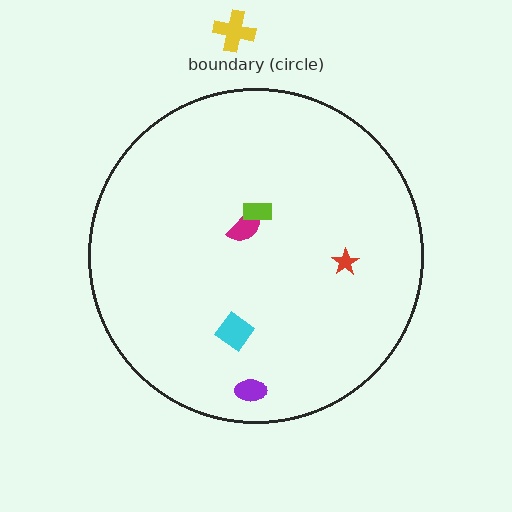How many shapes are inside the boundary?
5 inside, 1 outside.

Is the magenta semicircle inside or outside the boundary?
Inside.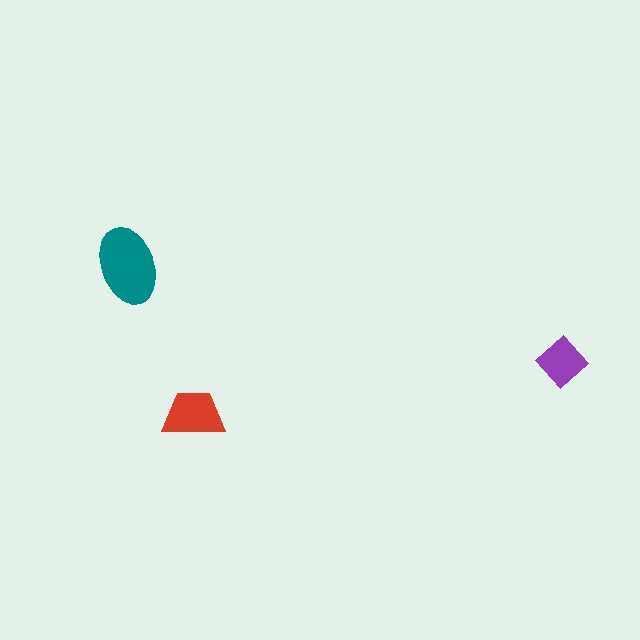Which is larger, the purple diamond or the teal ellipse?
The teal ellipse.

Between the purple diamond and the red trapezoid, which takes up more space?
The red trapezoid.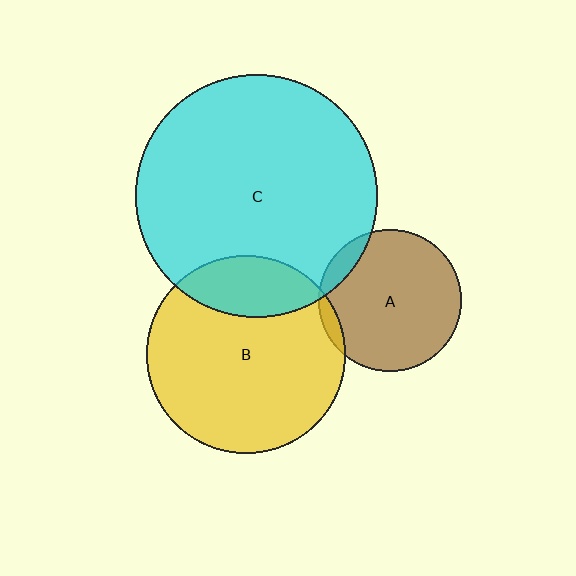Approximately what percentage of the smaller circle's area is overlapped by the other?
Approximately 5%.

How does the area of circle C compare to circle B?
Approximately 1.5 times.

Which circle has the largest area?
Circle C (cyan).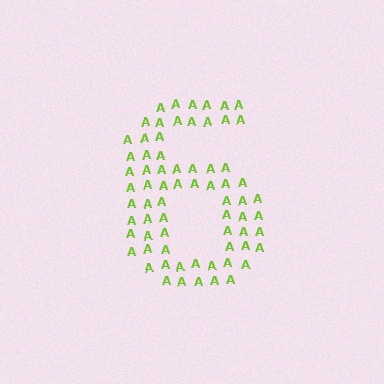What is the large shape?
The large shape is the digit 6.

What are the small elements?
The small elements are letter A's.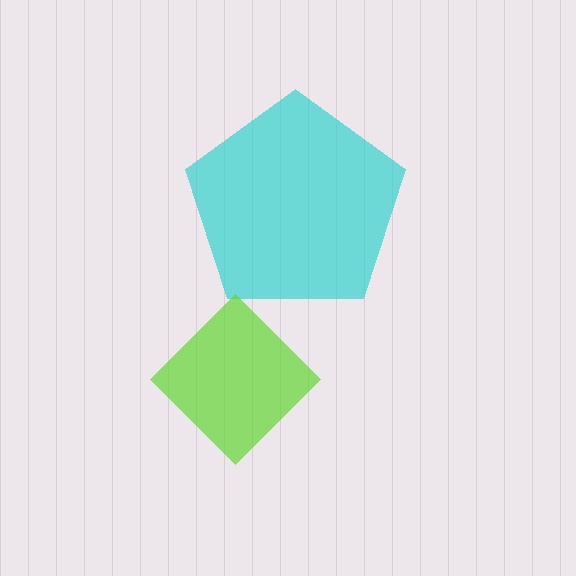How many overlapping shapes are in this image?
There are 2 overlapping shapes in the image.